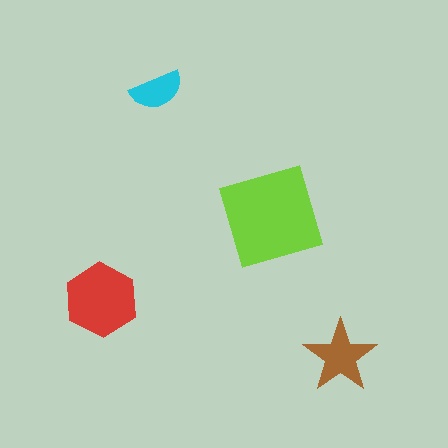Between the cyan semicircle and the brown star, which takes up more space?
The brown star.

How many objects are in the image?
There are 4 objects in the image.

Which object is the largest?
The lime diamond.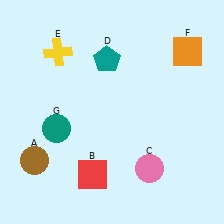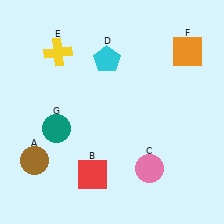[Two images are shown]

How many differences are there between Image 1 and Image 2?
There is 1 difference between the two images.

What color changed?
The pentagon (D) changed from teal in Image 1 to cyan in Image 2.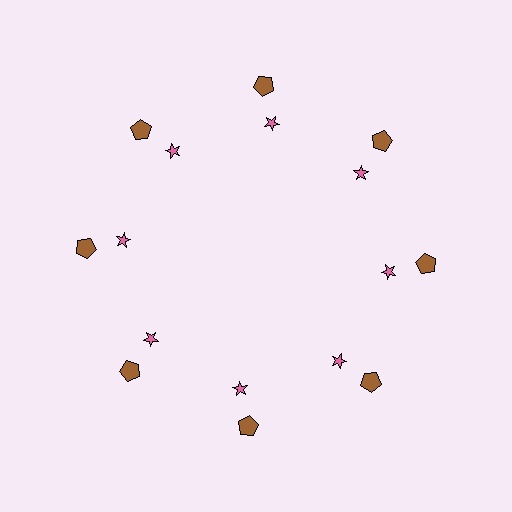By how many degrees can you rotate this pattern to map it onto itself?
The pattern maps onto itself every 45 degrees of rotation.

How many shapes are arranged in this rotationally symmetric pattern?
There are 16 shapes, arranged in 8 groups of 2.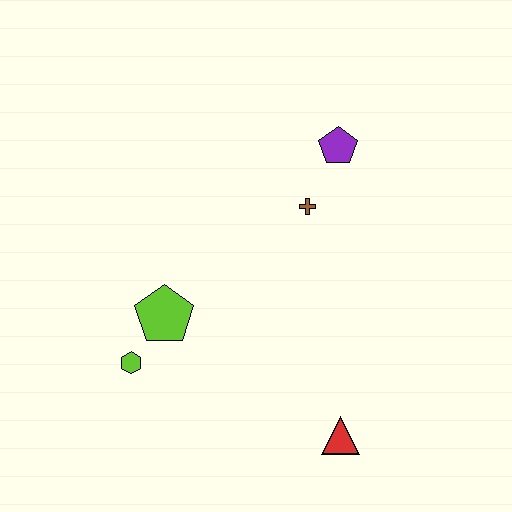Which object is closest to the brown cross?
The purple pentagon is closest to the brown cross.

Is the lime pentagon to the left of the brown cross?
Yes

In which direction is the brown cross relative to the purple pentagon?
The brown cross is below the purple pentagon.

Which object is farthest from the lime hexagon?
The purple pentagon is farthest from the lime hexagon.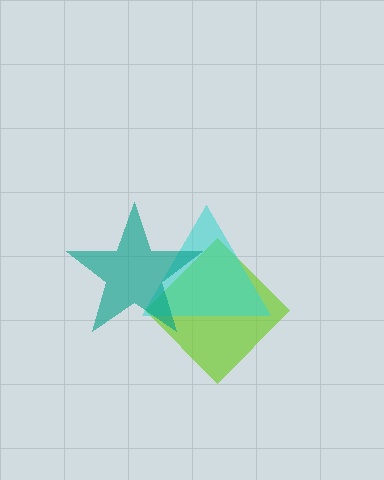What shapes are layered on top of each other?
The layered shapes are: a lime diamond, a cyan triangle, a teal star.